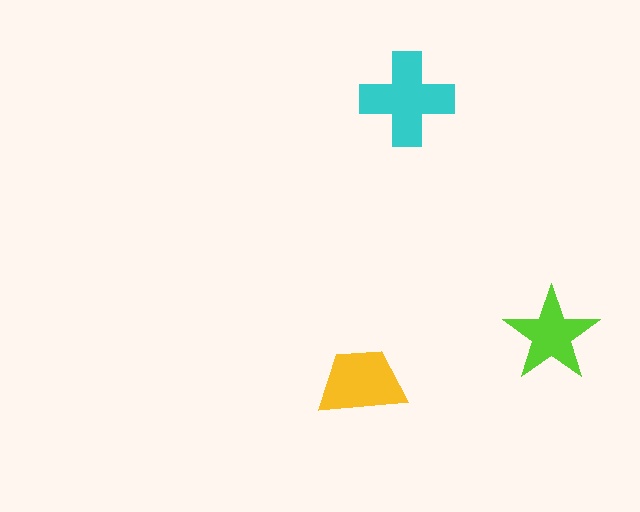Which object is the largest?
The cyan cross.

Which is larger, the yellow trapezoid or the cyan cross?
The cyan cross.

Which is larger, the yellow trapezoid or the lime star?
The yellow trapezoid.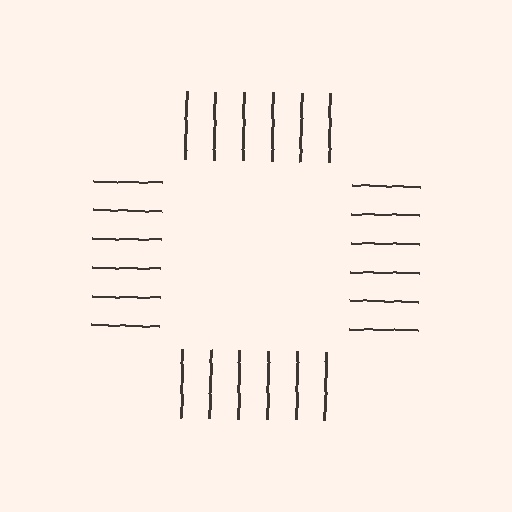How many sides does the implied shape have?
4 sides — the line-ends trace a square.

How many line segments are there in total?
24 — 6 along each of the 4 edges.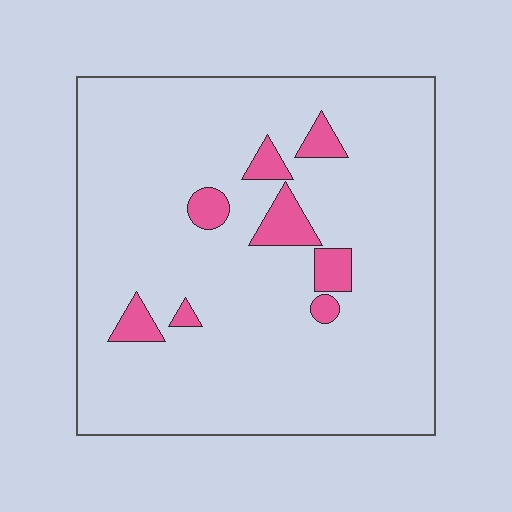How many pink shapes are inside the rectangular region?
8.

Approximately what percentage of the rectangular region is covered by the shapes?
Approximately 10%.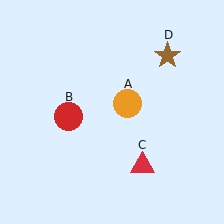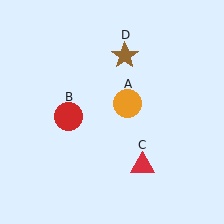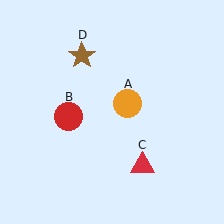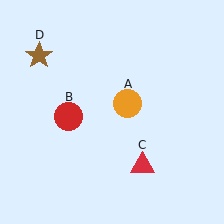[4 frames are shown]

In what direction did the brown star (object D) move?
The brown star (object D) moved left.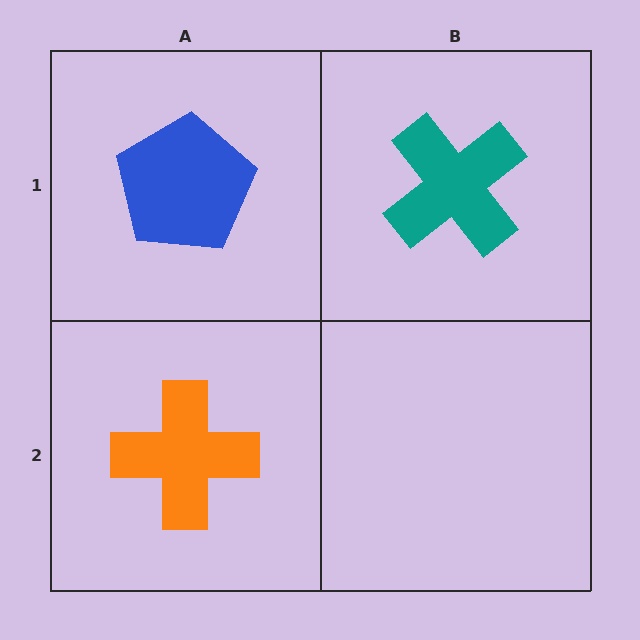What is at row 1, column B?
A teal cross.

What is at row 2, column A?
An orange cross.